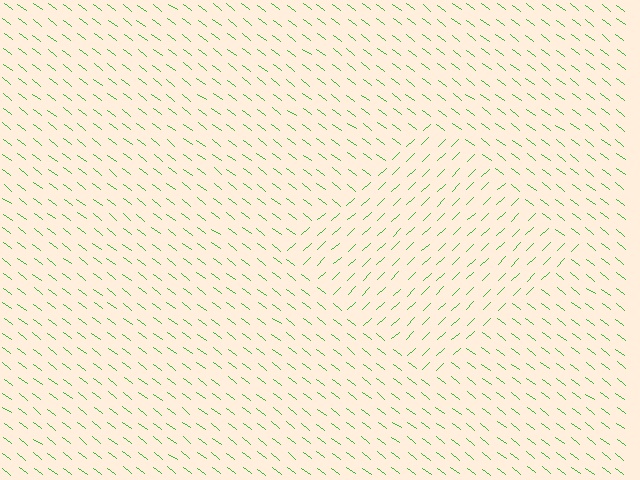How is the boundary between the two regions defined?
The boundary is defined purely by a change in line orientation (approximately 81 degrees difference). All lines are the same color and thickness.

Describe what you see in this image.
The image is filled with small green line segments. A diamond region in the image has lines oriented differently from the surrounding lines, creating a visible texture boundary.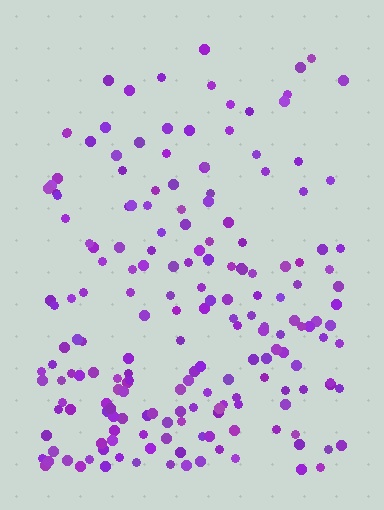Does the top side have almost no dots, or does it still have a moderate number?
Still a moderate number, just noticeably fewer than the bottom.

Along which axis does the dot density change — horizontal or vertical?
Vertical.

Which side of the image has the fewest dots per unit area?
The top.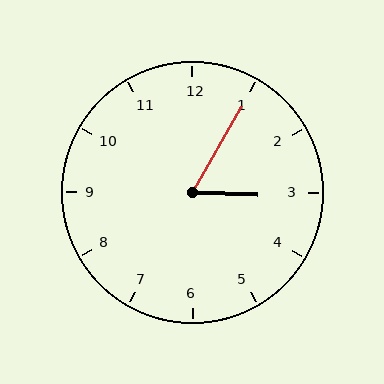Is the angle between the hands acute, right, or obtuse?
It is acute.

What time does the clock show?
3:05.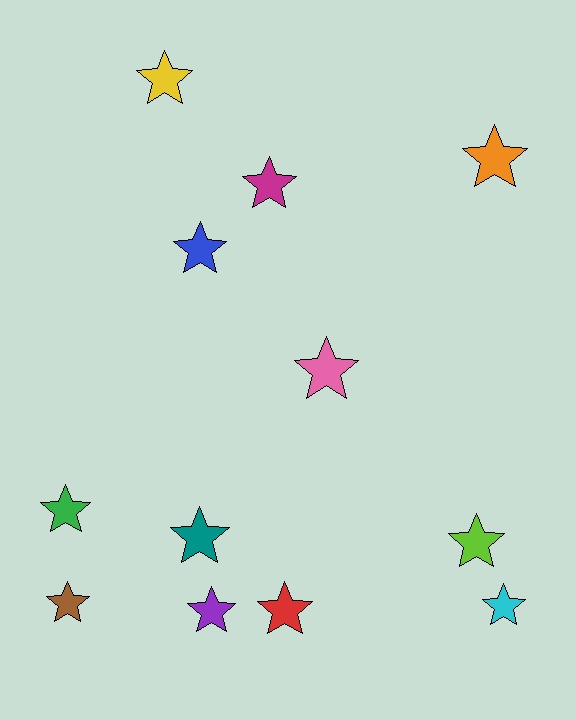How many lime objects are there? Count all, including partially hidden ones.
There is 1 lime object.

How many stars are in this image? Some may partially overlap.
There are 12 stars.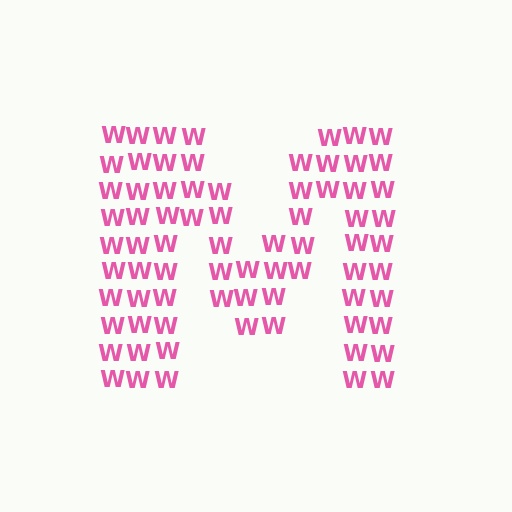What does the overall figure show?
The overall figure shows the letter M.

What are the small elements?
The small elements are letter W's.